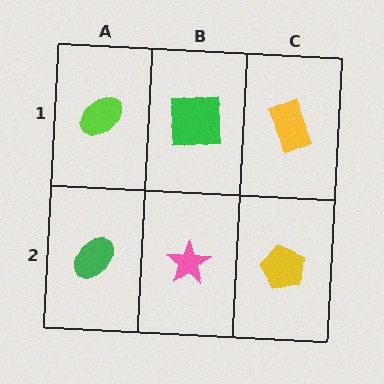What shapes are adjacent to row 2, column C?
A yellow rectangle (row 1, column C), a pink star (row 2, column B).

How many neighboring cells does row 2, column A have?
2.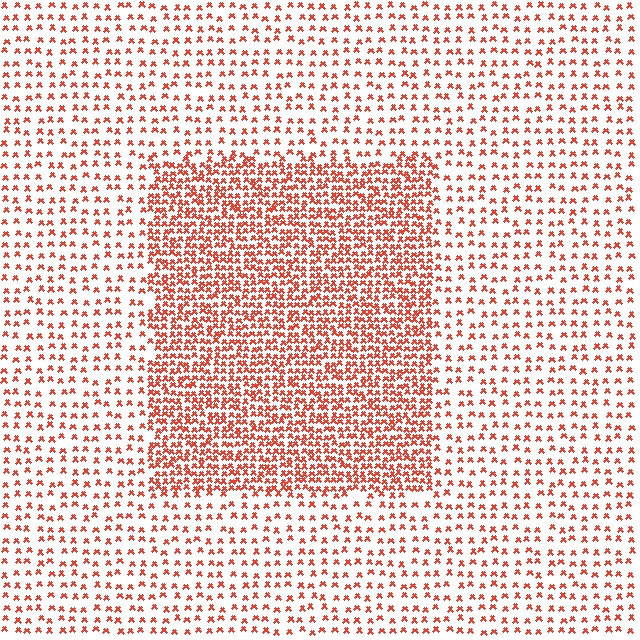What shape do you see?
I see a rectangle.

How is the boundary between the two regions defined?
The boundary is defined by a change in element density (approximately 2.4x ratio). All elements are the same color, size, and shape.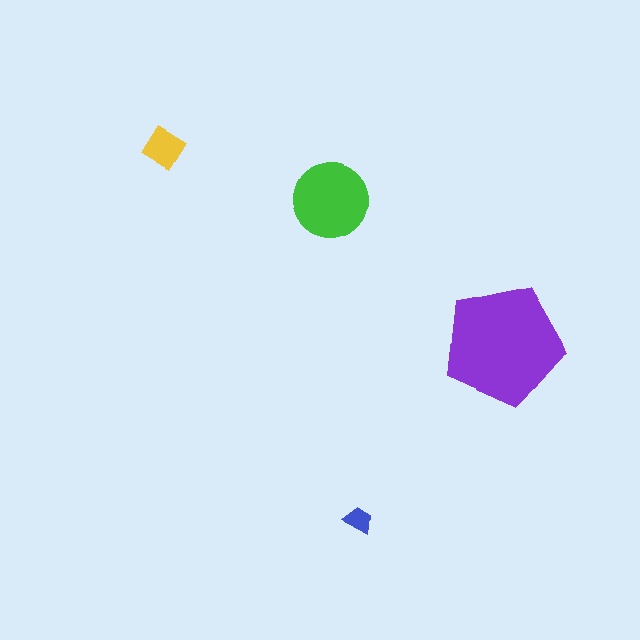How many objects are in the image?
There are 4 objects in the image.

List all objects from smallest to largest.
The blue trapezoid, the yellow diamond, the green circle, the purple pentagon.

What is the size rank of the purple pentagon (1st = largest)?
1st.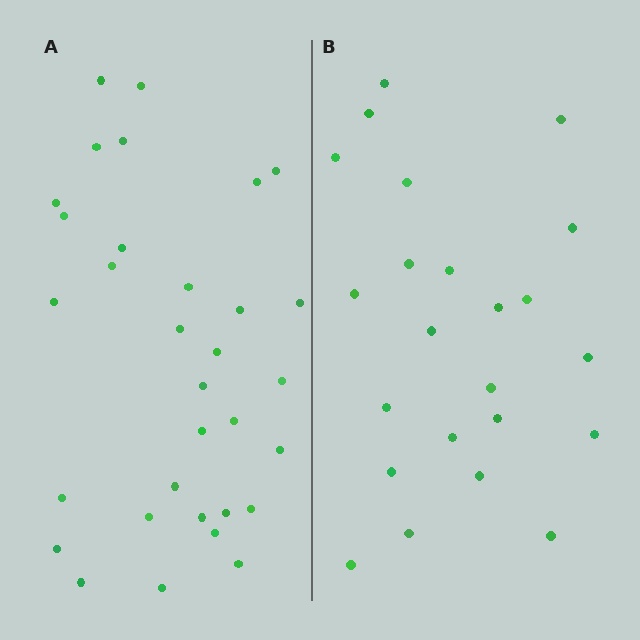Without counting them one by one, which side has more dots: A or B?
Region A (the left region) has more dots.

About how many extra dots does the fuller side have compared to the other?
Region A has roughly 8 or so more dots than region B.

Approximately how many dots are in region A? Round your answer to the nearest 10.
About 30 dots. (The exact count is 32, which rounds to 30.)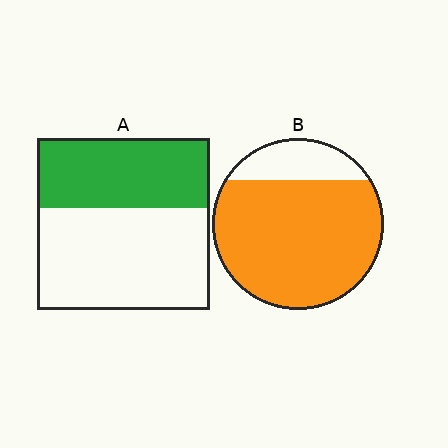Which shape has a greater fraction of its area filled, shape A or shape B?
Shape B.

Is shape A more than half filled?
No.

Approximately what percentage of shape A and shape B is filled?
A is approximately 40% and B is approximately 80%.